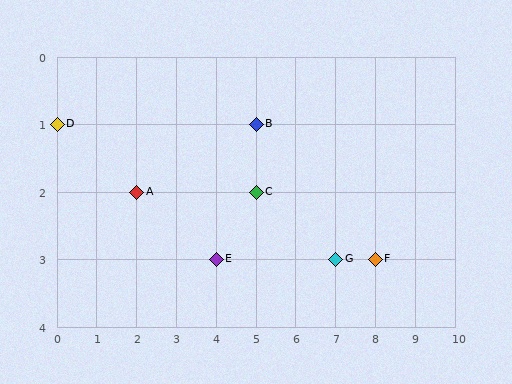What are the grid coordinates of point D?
Point D is at grid coordinates (0, 1).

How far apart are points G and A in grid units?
Points G and A are 5 columns and 1 row apart (about 5.1 grid units diagonally).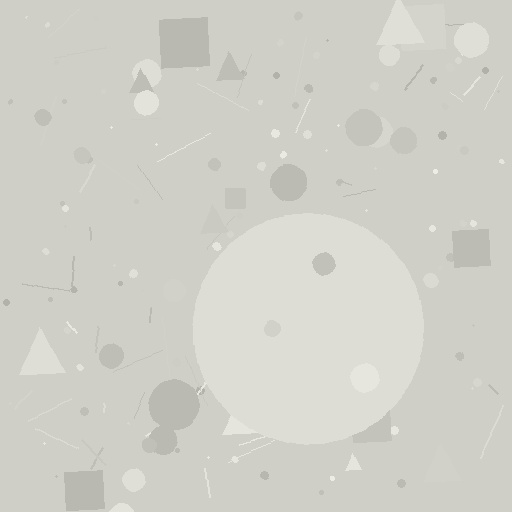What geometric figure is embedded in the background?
A circle is embedded in the background.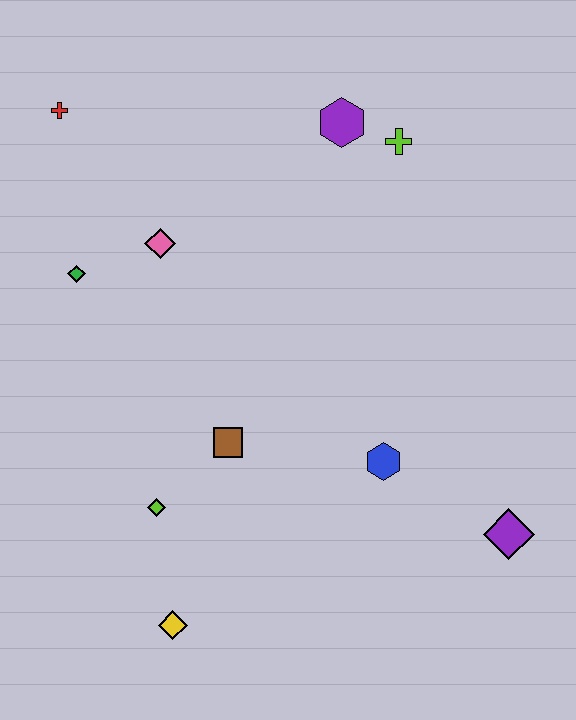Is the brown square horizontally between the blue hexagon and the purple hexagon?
No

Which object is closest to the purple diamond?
The blue hexagon is closest to the purple diamond.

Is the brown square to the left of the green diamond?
No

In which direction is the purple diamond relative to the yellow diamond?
The purple diamond is to the right of the yellow diamond.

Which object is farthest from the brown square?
The red cross is farthest from the brown square.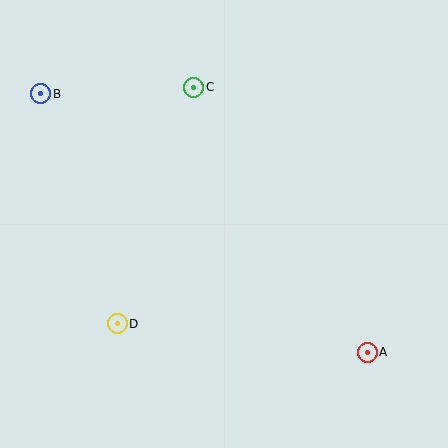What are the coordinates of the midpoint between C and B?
The midpoint between C and B is at (117, 90).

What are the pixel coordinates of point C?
Point C is at (194, 87).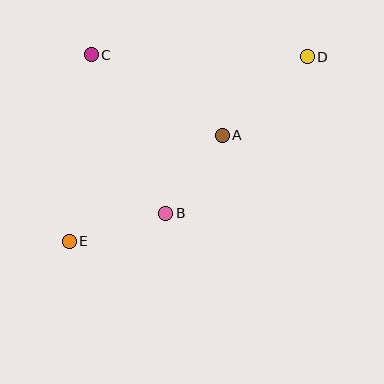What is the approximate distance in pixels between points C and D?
The distance between C and D is approximately 216 pixels.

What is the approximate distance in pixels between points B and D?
The distance between B and D is approximately 211 pixels.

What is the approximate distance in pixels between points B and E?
The distance between B and E is approximately 100 pixels.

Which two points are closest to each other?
Points A and B are closest to each other.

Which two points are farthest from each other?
Points D and E are farthest from each other.